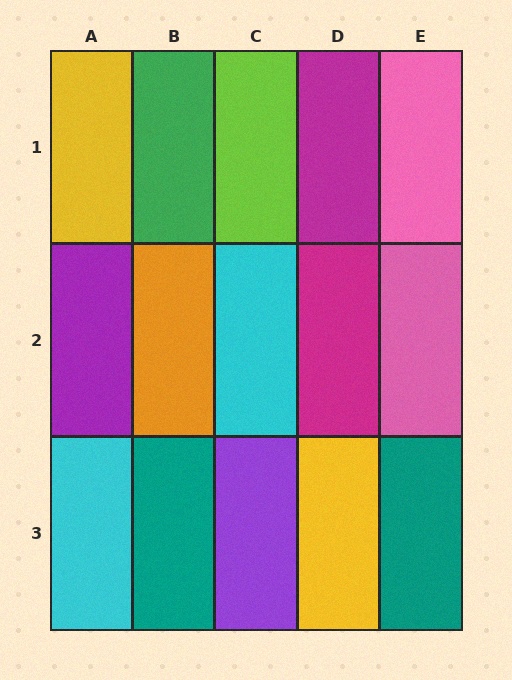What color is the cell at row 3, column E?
Teal.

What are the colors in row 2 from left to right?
Purple, orange, cyan, magenta, pink.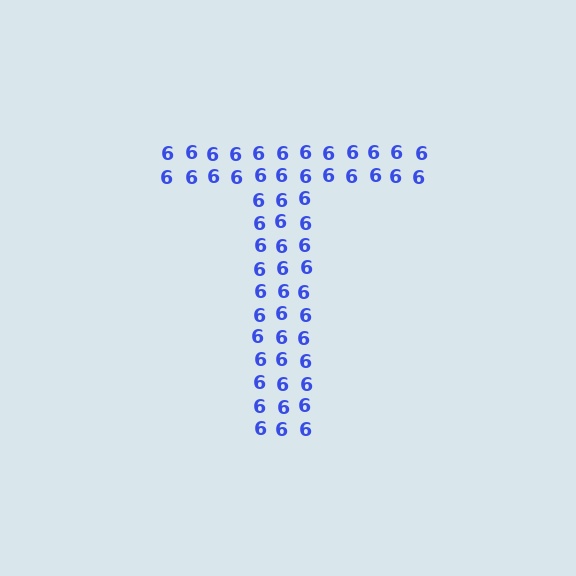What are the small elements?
The small elements are digit 6's.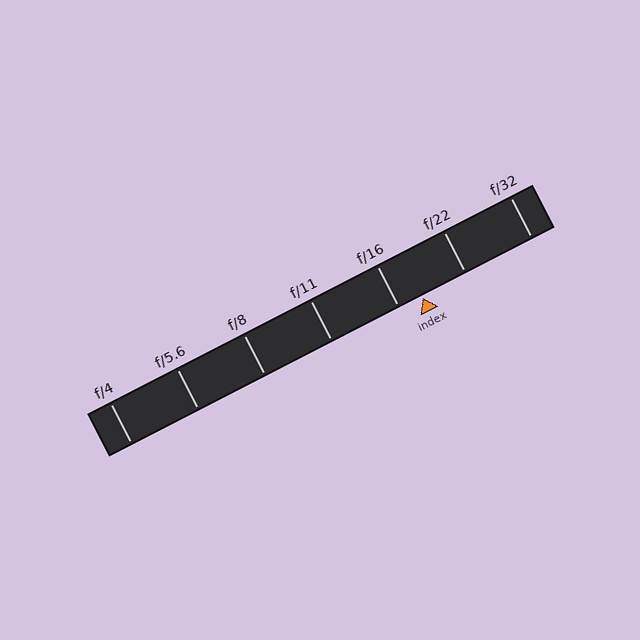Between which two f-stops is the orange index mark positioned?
The index mark is between f/16 and f/22.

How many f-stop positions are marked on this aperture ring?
There are 7 f-stop positions marked.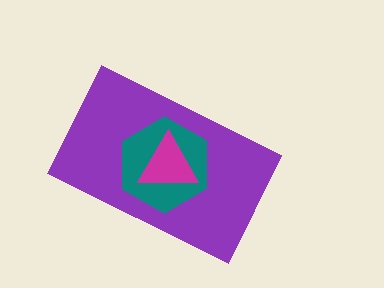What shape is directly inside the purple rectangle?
The teal hexagon.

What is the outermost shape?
The purple rectangle.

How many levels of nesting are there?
3.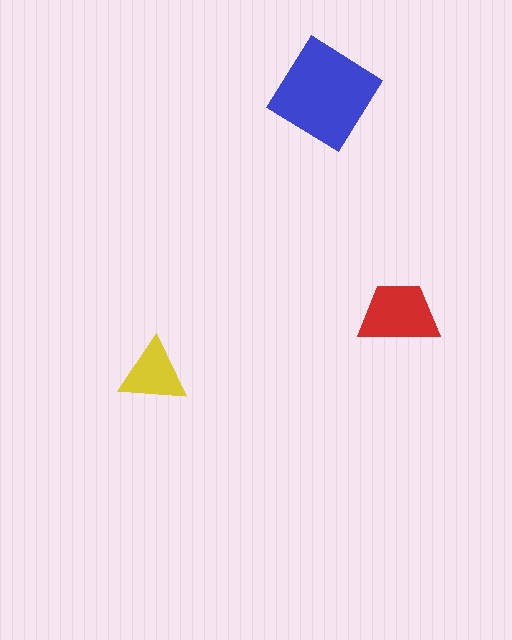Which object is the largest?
The blue diamond.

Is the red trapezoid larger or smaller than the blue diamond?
Smaller.